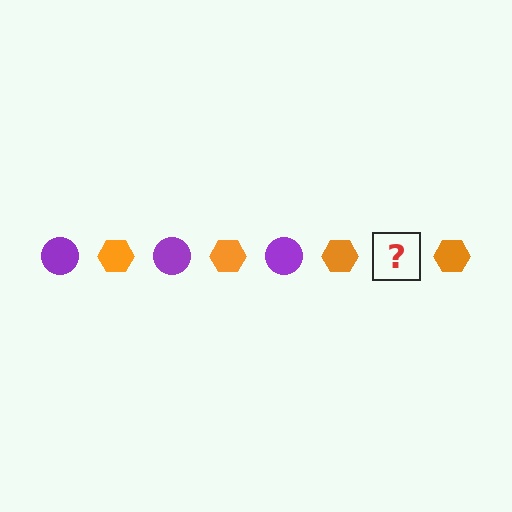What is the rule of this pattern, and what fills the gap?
The rule is that the pattern alternates between purple circle and orange hexagon. The gap should be filled with a purple circle.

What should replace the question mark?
The question mark should be replaced with a purple circle.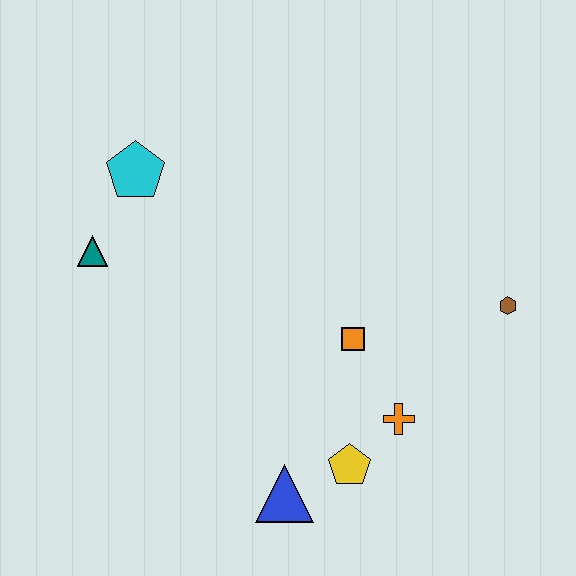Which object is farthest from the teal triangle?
The brown hexagon is farthest from the teal triangle.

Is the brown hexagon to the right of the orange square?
Yes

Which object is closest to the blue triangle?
The yellow pentagon is closest to the blue triangle.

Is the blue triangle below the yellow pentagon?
Yes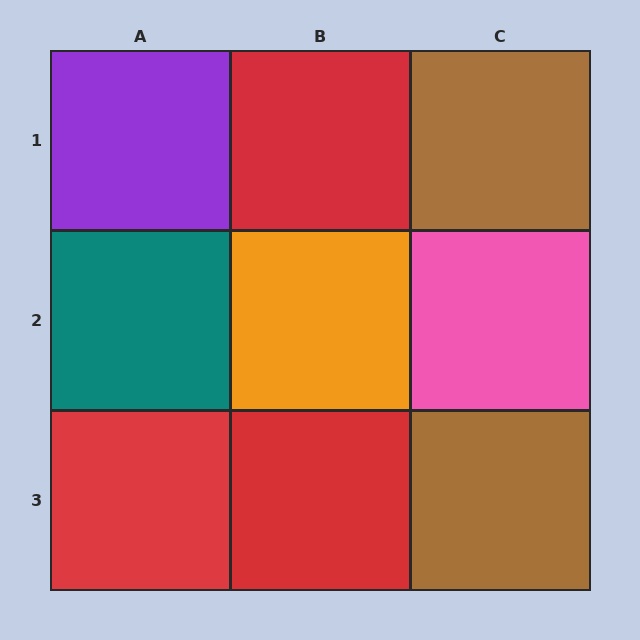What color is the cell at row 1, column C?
Brown.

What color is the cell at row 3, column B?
Red.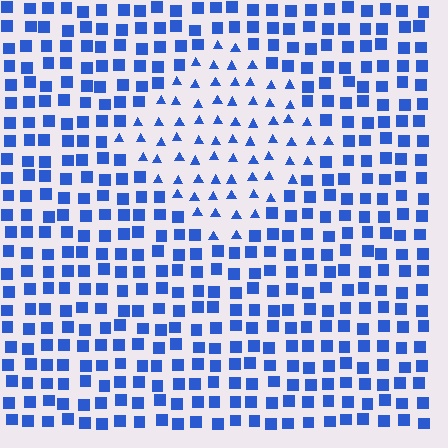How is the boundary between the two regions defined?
The boundary is defined by a change in element shape: triangles inside vs. squares outside. All elements share the same color and spacing.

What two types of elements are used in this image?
The image uses triangles inside the diamond region and squares outside it.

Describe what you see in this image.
The image is filled with small blue elements arranged in a uniform grid. A diamond-shaped region contains triangles, while the surrounding area contains squares. The boundary is defined purely by the change in element shape.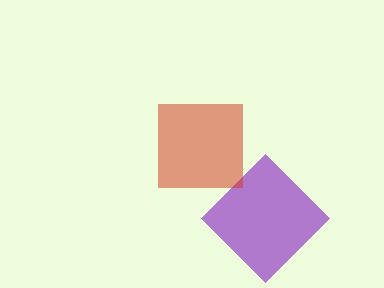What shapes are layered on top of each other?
The layered shapes are: a purple diamond, a red square.